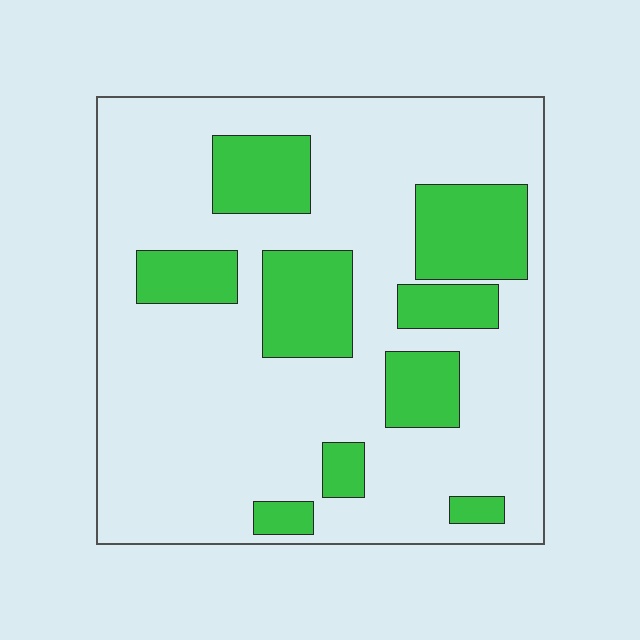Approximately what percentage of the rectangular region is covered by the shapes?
Approximately 25%.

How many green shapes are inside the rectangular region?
9.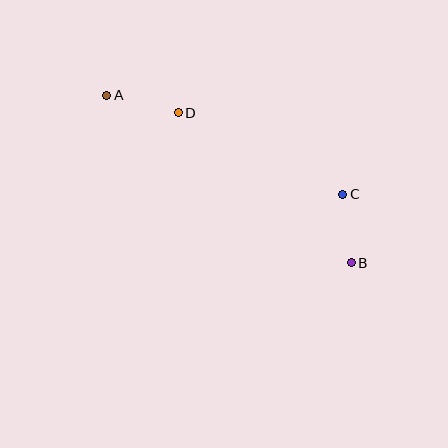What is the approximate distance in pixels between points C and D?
The distance between C and D is approximately 183 pixels.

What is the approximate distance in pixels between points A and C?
The distance between A and C is approximately 256 pixels.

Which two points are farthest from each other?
Points A and B are farthest from each other.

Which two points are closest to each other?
Points B and C are closest to each other.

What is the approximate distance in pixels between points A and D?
The distance between A and D is approximately 74 pixels.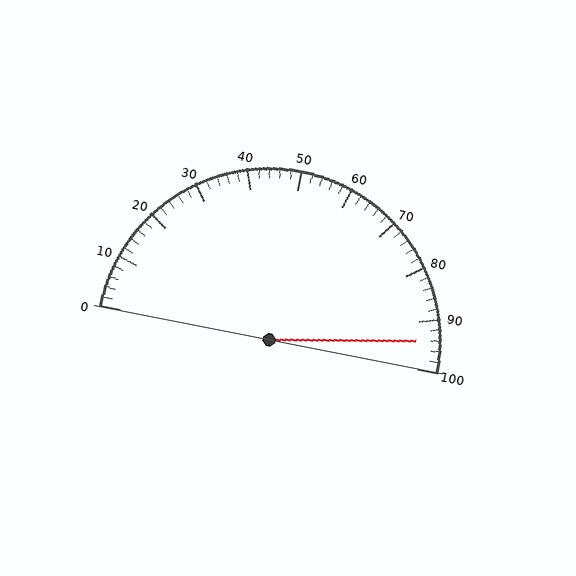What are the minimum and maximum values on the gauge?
The gauge ranges from 0 to 100.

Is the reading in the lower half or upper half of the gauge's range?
The reading is in the upper half of the range (0 to 100).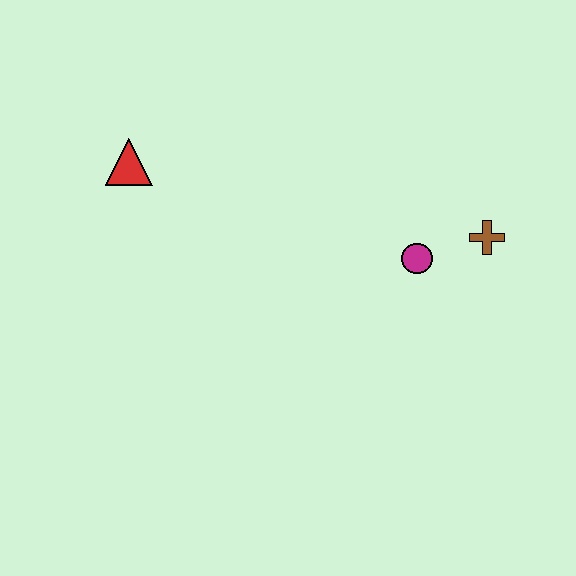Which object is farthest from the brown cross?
The red triangle is farthest from the brown cross.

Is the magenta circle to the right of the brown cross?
No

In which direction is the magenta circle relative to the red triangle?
The magenta circle is to the right of the red triangle.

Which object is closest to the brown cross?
The magenta circle is closest to the brown cross.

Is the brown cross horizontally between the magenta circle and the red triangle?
No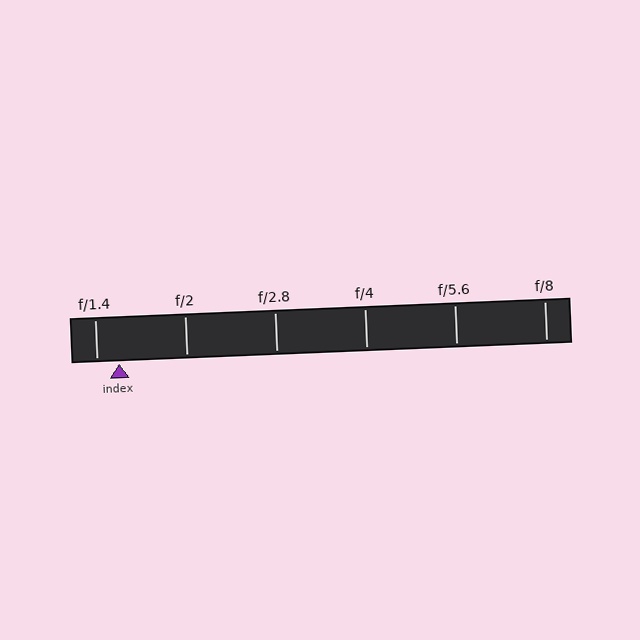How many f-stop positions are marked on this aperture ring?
There are 6 f-stop positions marked.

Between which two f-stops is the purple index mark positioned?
The index mark is between f/1.4 and f/2.